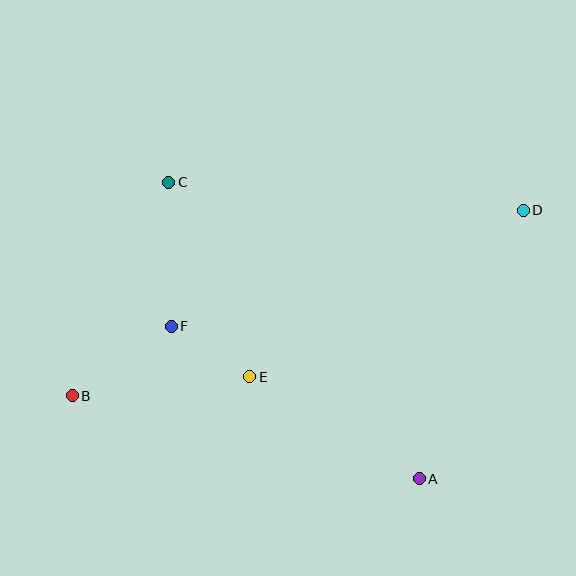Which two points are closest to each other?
Points E and F are closest to each other.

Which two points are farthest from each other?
Points B and D are farthest from each other.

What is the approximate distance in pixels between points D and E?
The distance between D and E is approximately 320 pixels.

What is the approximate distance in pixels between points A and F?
The distance between A and F is approximately 291 pixels.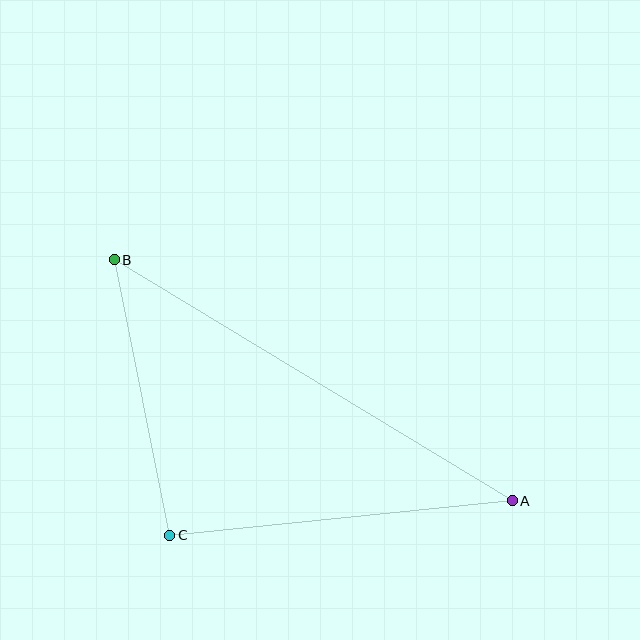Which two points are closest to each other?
Points B and C are closest to each other.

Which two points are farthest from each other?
Points A and B are farthest from each other.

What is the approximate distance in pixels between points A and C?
The distance between A and C is approximately 344 pixels.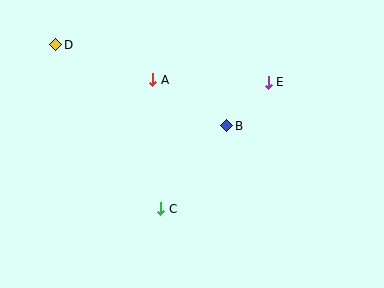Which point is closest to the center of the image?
Point B at (227, 126) is closest to the center.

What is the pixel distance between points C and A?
The distance between C and A is 129 pixels.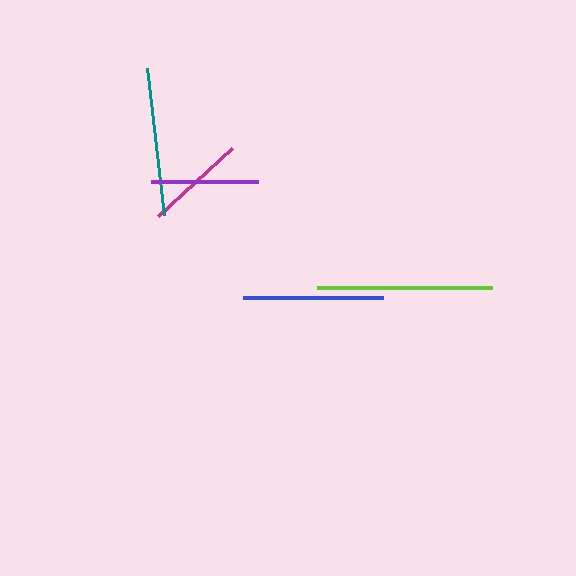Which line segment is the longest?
The lime line is the longest at approximately 175 pixels.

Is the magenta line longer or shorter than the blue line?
The blue line is longer than the magenta line.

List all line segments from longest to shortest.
From longest to shortest: lime, teal, blue, purple, magenta.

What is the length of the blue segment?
The blue segment is approximately 140 pixels long.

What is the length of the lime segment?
The lime segment is approximately 175 pixels long.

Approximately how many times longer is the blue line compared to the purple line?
The blue line is approximately 1.3 times the length of the purple line.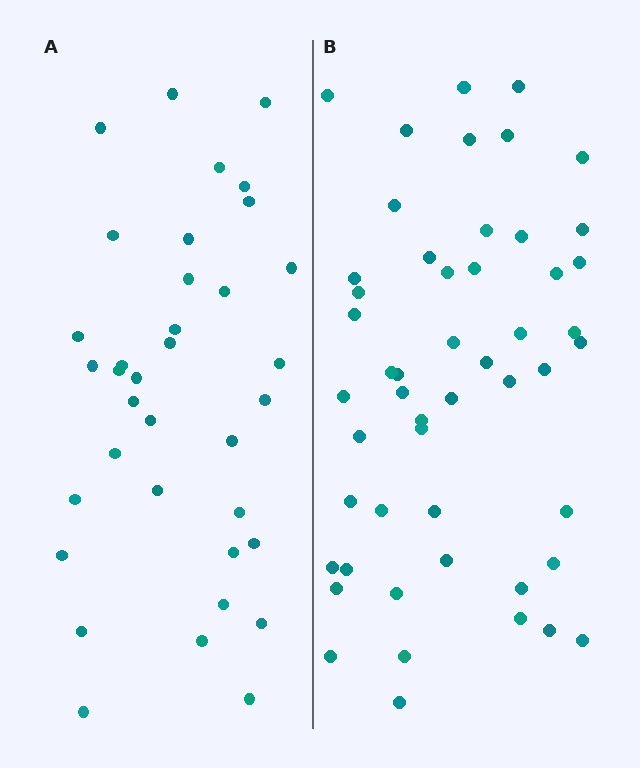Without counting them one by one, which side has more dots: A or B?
Region B (the right region) has more dots.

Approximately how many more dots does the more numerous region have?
Region B has approximately 15 more dots than region A.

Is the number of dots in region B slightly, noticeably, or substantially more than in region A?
Region B has noticeably more, but not dramatically so. The ratio is roughly 1.4 to 1.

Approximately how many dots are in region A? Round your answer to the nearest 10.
About 40 dots. (The exact count is 36, which rounds to 40.)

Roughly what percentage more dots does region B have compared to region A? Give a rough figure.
About 40% more.